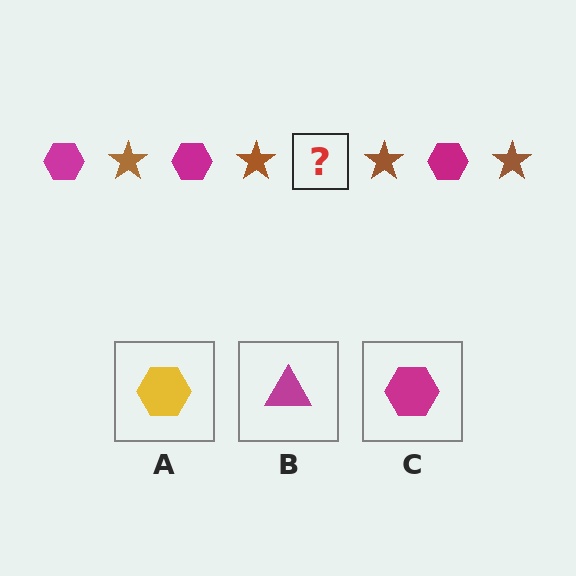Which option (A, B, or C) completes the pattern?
C.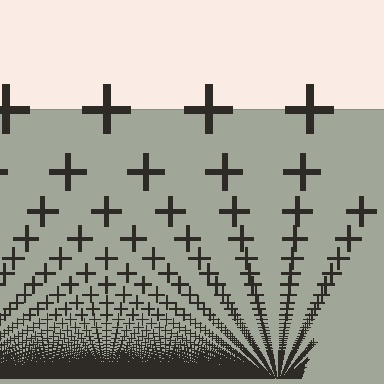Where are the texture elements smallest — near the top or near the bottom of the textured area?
Near the bottom.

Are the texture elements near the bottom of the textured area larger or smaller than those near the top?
Smaller. The gradient is inverted — elements near the bottom are smaller and denser.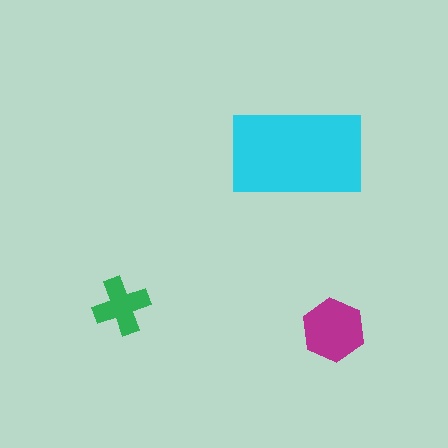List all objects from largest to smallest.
The cyan rectangle, the magenta hexagon, the green cross.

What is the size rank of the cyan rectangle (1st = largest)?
1st.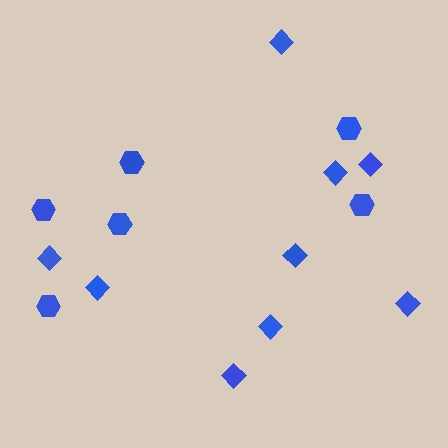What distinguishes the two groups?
There are 2 groups: one group of hexagons (6) and one group of diamonds (9).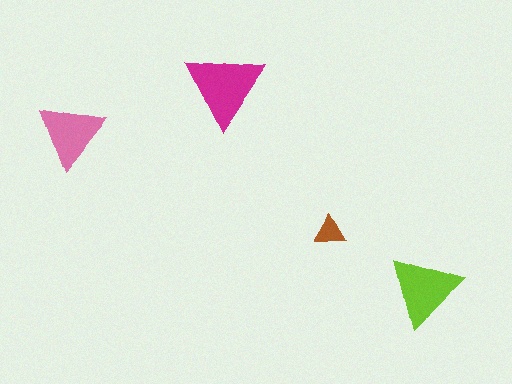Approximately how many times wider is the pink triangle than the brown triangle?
About 2 times wider.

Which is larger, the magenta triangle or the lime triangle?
The magenta one.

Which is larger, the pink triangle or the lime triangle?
The lime one.